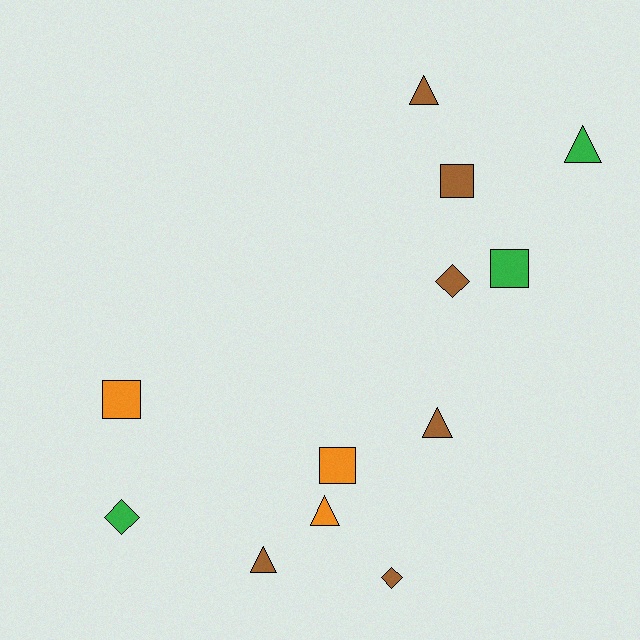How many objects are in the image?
There are 12 objects.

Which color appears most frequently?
Brown, with 6 objects.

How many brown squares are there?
There is 1 brown square.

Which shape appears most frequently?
Triangle, with 5 objects.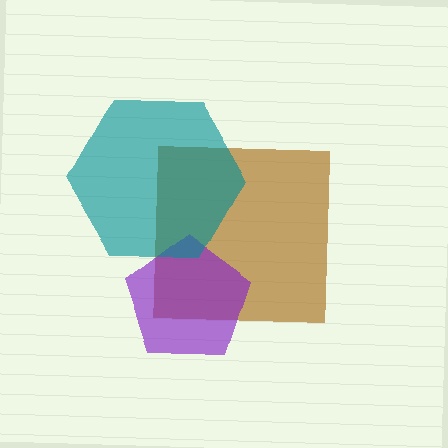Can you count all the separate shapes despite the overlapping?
Yes, there are 3 separate shapes.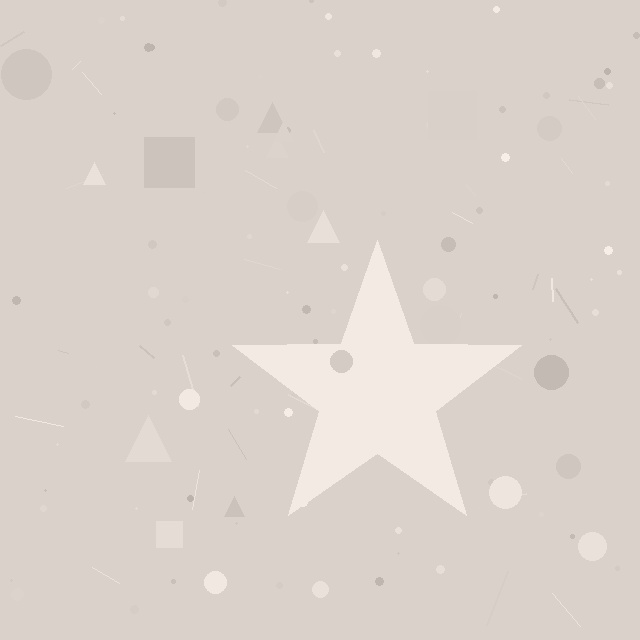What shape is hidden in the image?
A star is hidden in the image.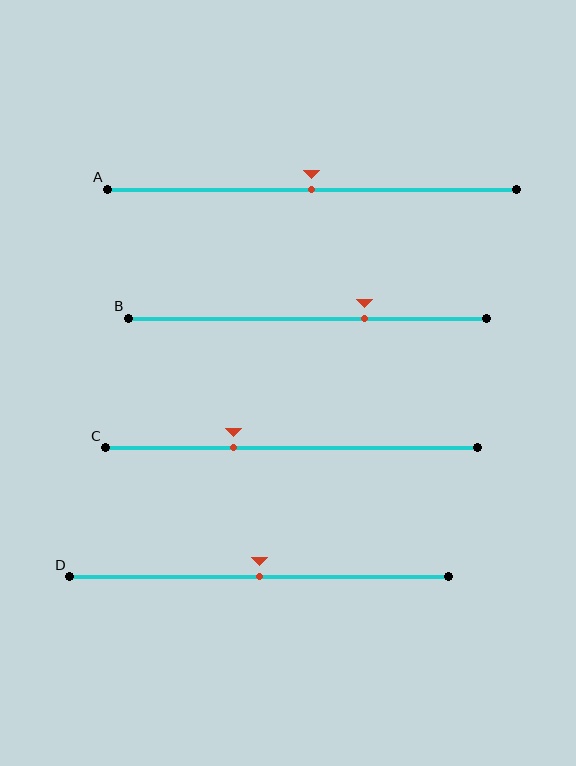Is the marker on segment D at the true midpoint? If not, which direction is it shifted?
Yes, the marker on segment D is at the true midpoint.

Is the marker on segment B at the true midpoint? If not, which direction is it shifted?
No, the marker on segment B is shifted to the right by about 16% of the segment length.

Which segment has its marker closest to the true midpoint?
Segment A has its marker closest to the true midpoint.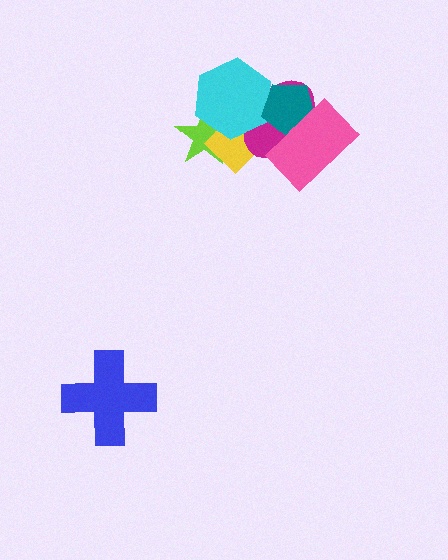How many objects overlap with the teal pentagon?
3 objects overlap with the teal pentagon.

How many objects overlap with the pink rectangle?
2 objects overlap with the pink rectangle.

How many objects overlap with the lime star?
2 objects overlap with the lime star.